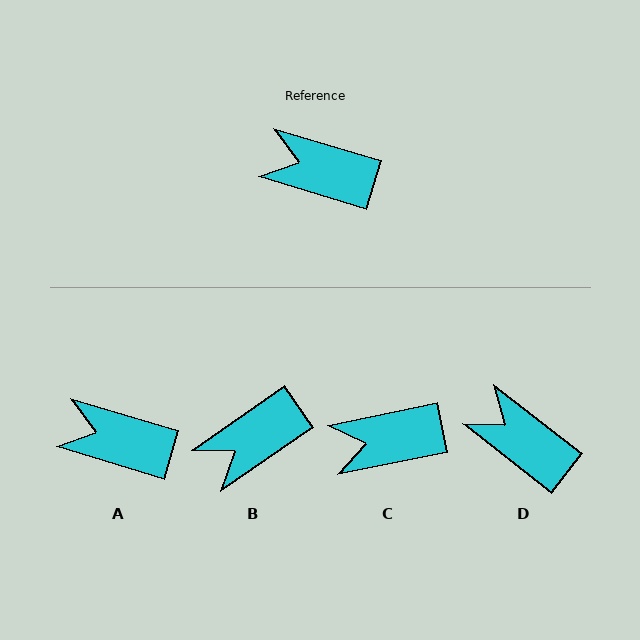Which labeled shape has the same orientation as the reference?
A.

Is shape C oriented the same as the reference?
No, it is off by about 28 degrees.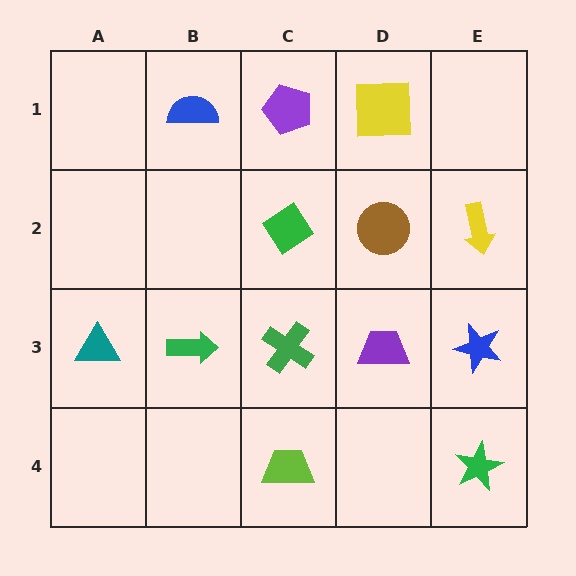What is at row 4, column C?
A lime trapezoid.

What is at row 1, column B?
A blue semicircle.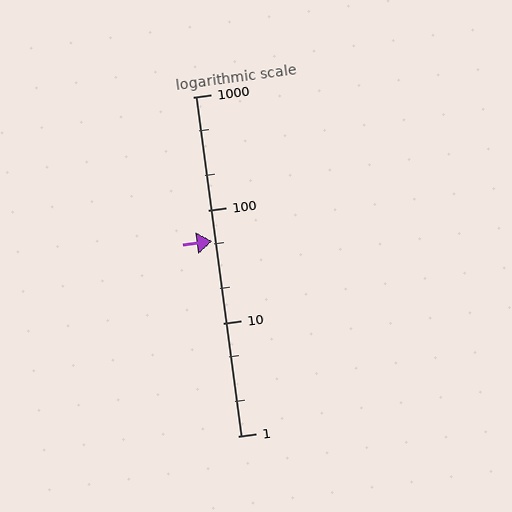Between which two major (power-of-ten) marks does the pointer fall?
The pointer is between 10 and 100.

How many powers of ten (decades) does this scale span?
The scale spans 3 decades, from 1 to 1000.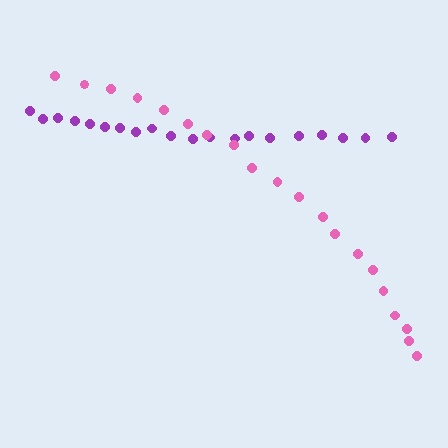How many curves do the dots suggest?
There are 2 distinct paths.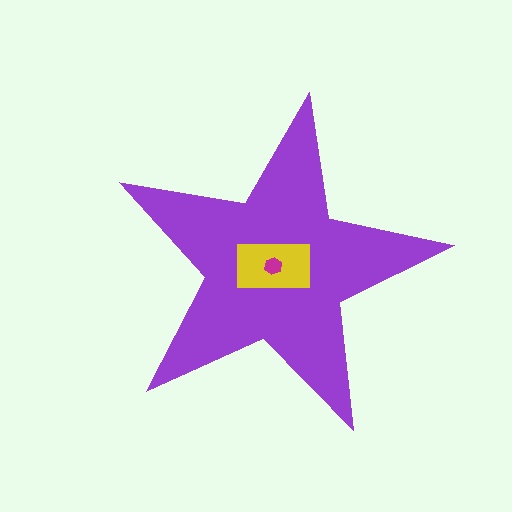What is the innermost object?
The magenta hexagon.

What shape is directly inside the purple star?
The yellow rectangle.